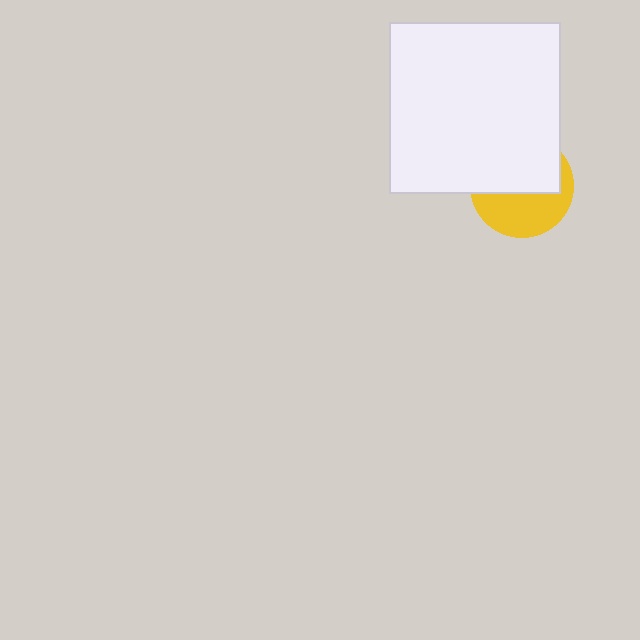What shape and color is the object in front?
The object in front is a white square.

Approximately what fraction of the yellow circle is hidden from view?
Roughly 55% of the yellow circle is hidden behind the white square.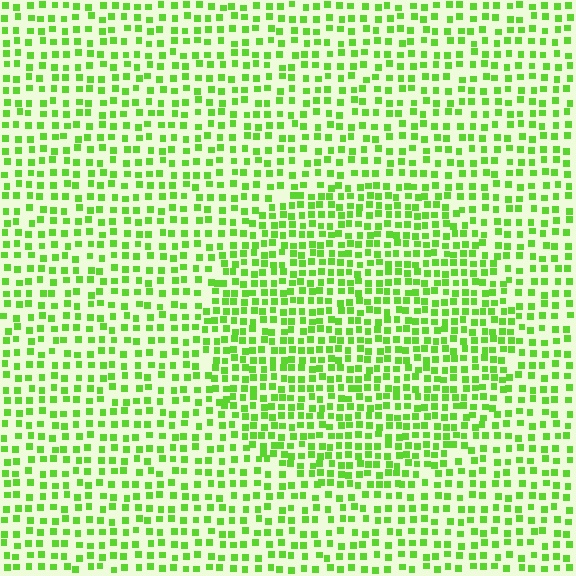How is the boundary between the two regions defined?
The boundary is defined by a change in element density (approximately 1.6x ratio). All elements are the same color, size, and shape.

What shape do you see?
I see a circle.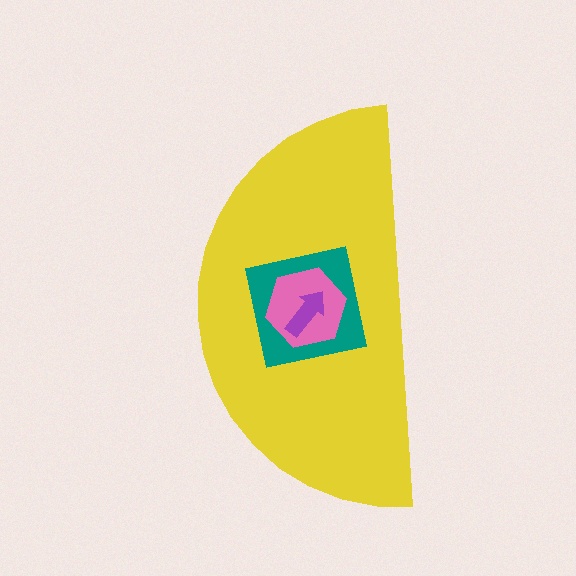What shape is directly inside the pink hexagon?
The purple arrow.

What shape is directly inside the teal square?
The pink hexagon.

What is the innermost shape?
The purple arrow.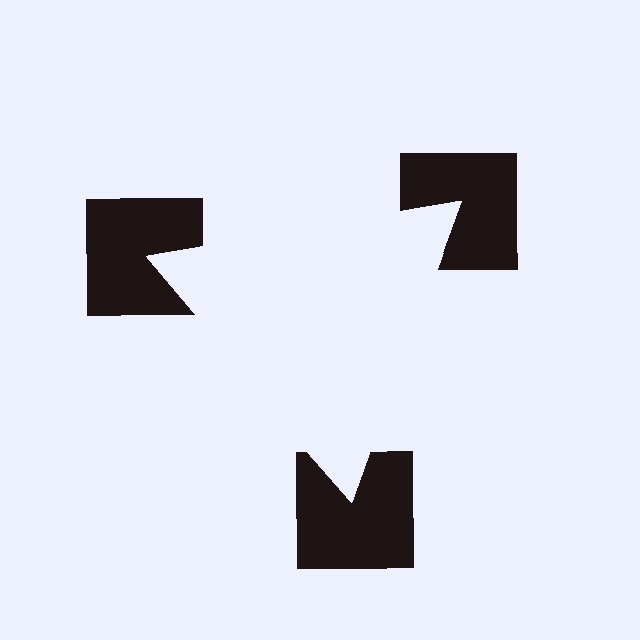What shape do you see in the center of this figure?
An illusory triangle — its edges are inferred from the aligned wedge cuts in the notched squares, not physically drawn.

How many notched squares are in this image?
There are 3 — one at each vertex of the illusory triangle.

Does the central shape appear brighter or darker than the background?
It typically appears slightly brighter than the background, even though no actual brightness change is drawn.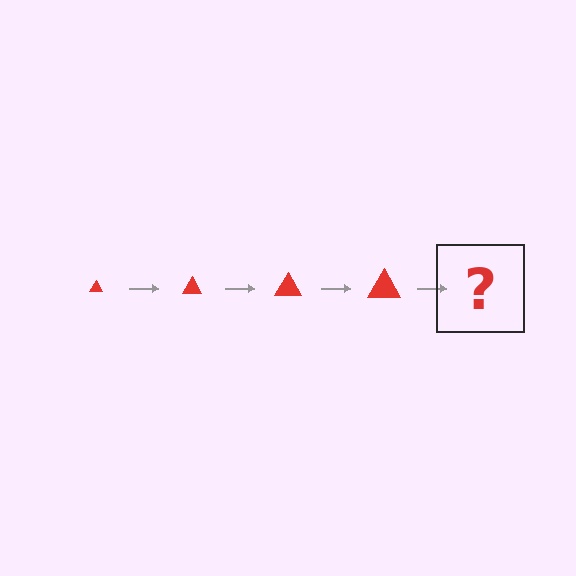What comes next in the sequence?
The next element should be a red triangle, larger than the previous one.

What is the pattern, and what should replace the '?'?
The pattern is that the triangle gets progressively larger each step. The '?' should be a red triangle, larger than the previous one.